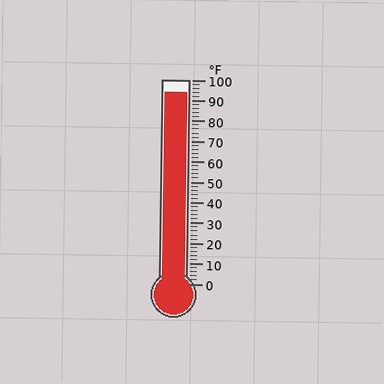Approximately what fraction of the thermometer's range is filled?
The thermometer is filled to approximately 95% of its range.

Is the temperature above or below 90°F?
The temperature is above 90°F.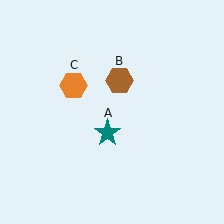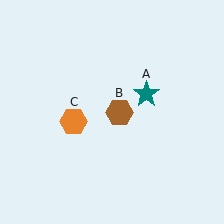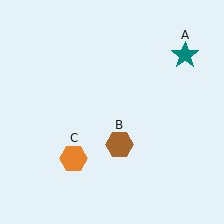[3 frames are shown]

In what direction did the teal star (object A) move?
The teal star (object A) moved up and to the right.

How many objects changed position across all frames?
3 objects changed position: teal star (object A), brown hexagon (object B), orange hexagon (object C).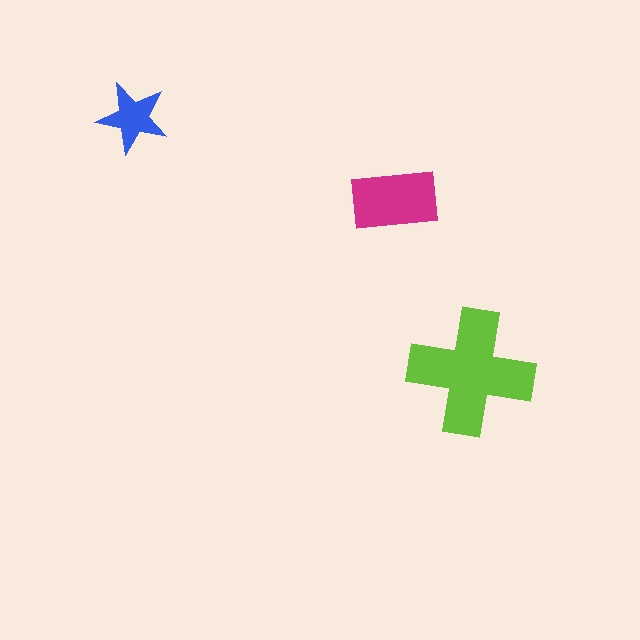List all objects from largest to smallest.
The lime cross, the magenta rectangle, the blue star.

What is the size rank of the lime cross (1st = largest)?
1st.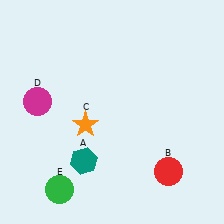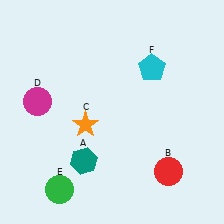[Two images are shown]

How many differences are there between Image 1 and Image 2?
There is 1 difference between the two images.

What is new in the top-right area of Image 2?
A cyan pentagon (F) was added in the top-right area of Image 2.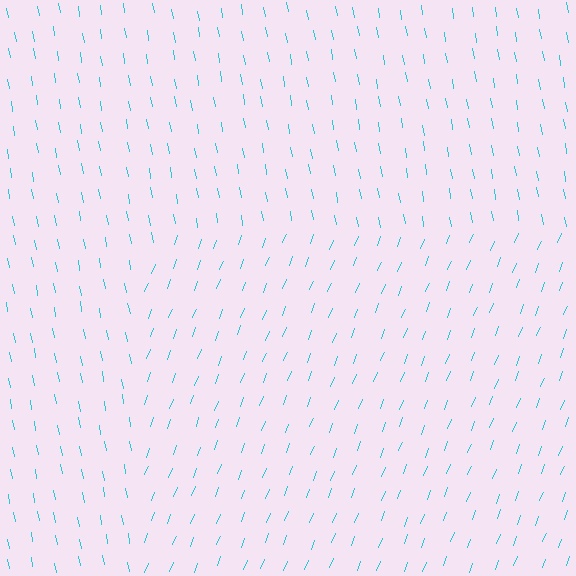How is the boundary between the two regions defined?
The boundary is defined purely by a change in line orientation (approximately 31 degrees difference). All lines are the same color and thickness.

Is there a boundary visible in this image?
Yes, there is a texture boundary formed by a change in line orientation.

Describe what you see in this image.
The image is filled with small cyan line segments. A rectangle region in the image has lines oriented differently from the surrounding lines, creating a visible texture boundary.